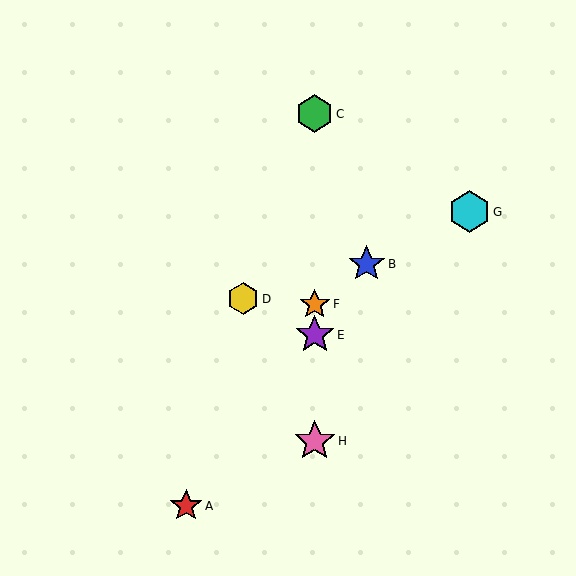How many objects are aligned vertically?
4 objects (C, E, F, H) are aligned vertically.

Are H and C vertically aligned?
Yes, both are at x≈315.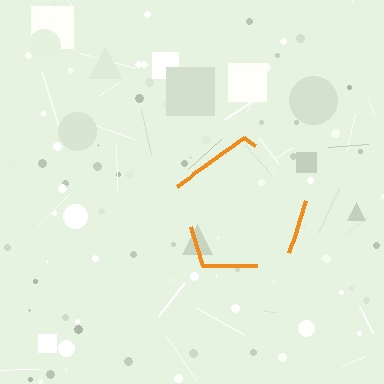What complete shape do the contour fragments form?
The contour fragments form a pentagon.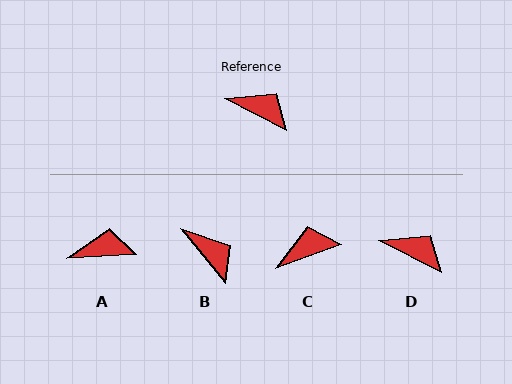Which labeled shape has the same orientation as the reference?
D.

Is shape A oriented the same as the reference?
No, it is off by about 31 degrees.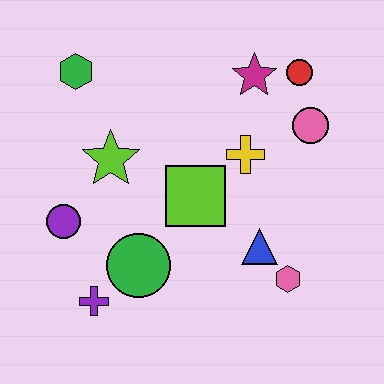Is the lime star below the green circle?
No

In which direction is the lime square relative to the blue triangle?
The lime square is to the left of the blue triangle.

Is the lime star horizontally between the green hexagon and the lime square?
Yes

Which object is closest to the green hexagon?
The lime star is closest to the green hexagon.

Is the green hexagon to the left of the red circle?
Yes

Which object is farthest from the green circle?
The red circle is farthest from the green circle.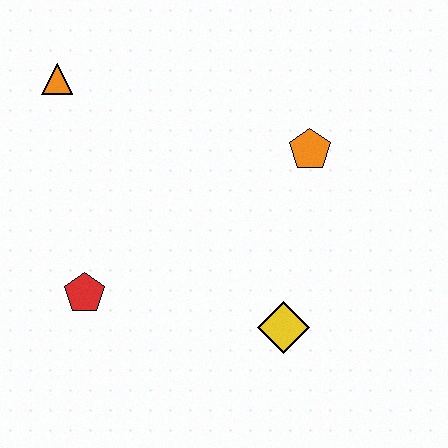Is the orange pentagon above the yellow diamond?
Yes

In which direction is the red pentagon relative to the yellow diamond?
The red pentagon is to the left of the yellow diamond.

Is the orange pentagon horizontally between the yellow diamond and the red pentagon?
No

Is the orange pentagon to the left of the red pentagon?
No